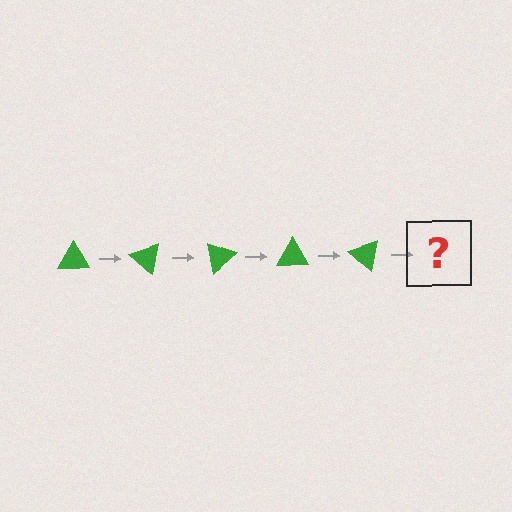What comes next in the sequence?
The next element should be a green triangle rotated 200 degrees.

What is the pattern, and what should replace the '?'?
The pattern is that the triangle rotates 40 degrees each step. The '?' should be a green triangle rotated 200 degrees.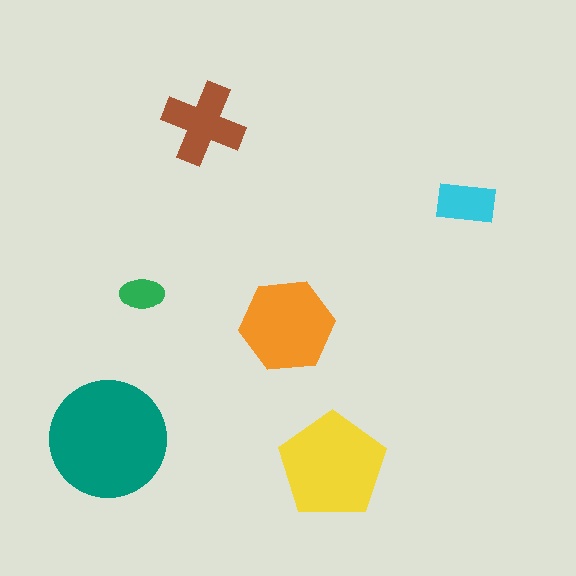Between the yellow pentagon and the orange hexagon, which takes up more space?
The yellow pentagon.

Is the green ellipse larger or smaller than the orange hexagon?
Smaller.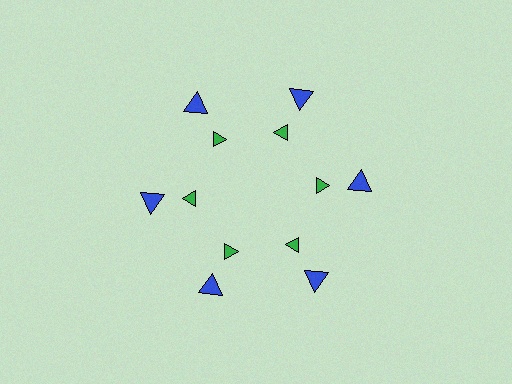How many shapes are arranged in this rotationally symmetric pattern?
There are 12 shapes, arranged in 6 groups of 2.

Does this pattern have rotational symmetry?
Yes, this pattern has 6-fold rotational symmetry. It looks the same after rotating 60 degrees around the center.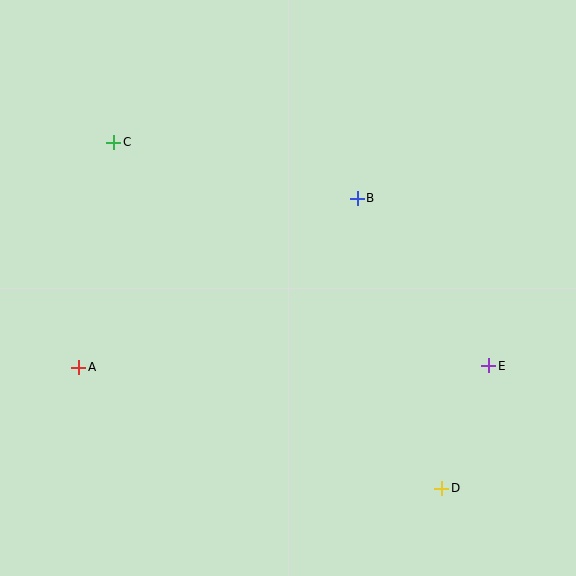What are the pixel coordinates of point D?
Point D is at (442, 488).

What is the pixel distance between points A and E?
The distance between A and E is 410 pixels.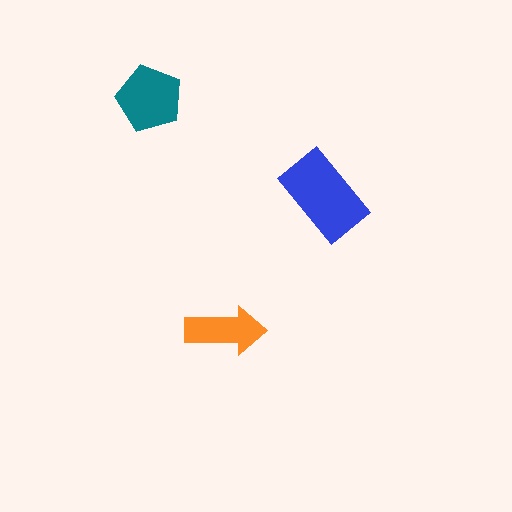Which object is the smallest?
The orange arrow.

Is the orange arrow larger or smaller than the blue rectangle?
Smaller.